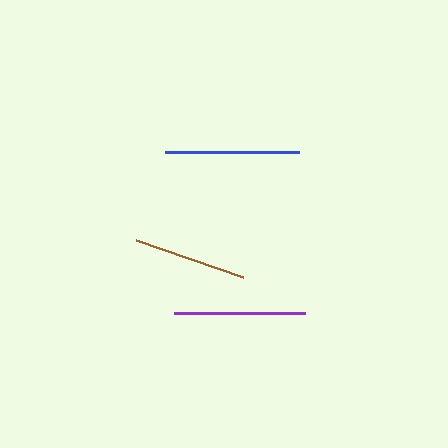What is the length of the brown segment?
The brown segment is approximately 113 pixels long.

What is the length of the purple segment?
The purple segment is approximately 131 pixels long.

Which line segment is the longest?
The blue line is the longest at approximately 134 pixels.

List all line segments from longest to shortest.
From longest to shortest: blue, purple, brown.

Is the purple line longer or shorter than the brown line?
The purple line is longer than the brown line.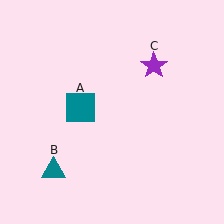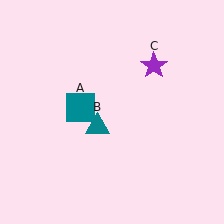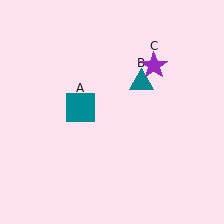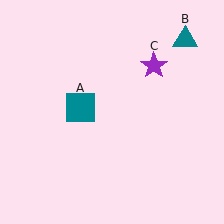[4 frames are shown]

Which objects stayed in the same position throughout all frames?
Teal square (object A) and purple star (object C) remained stationary.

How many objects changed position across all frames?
1 object changed position: teal triangle (object B).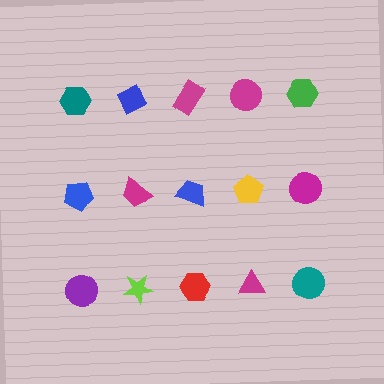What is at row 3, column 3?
A red hexagon.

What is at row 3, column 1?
A purple circle.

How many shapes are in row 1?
5 shapes.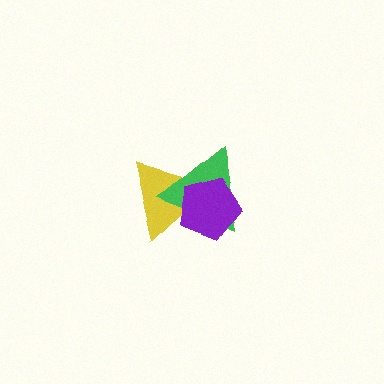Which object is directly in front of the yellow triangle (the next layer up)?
The green triangle is directly in front of the yellow triangle.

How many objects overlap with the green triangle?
2 objects overlap with the green triangle.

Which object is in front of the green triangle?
The purple pentagon is in front of the green triangle.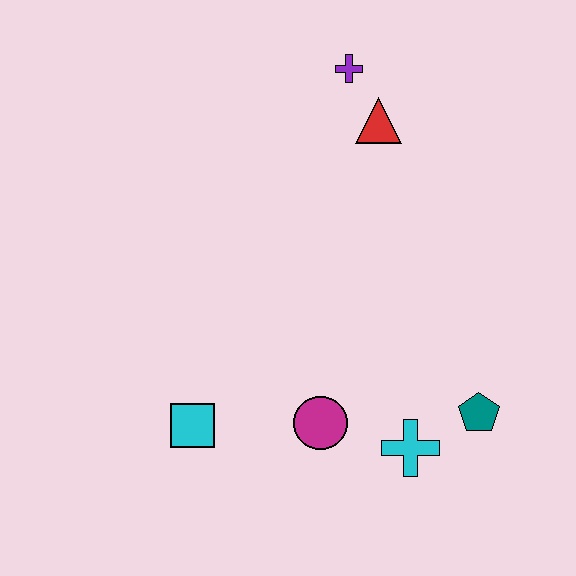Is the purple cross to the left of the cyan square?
No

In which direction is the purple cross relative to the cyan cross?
The purple cross is above the cyan cross.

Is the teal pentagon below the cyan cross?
No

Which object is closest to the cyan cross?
The teal pentagon is closest to the cyan cross.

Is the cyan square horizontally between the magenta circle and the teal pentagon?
No